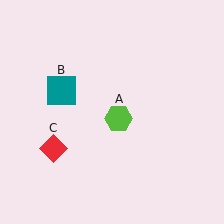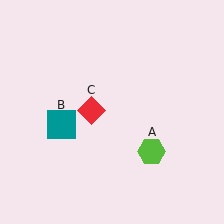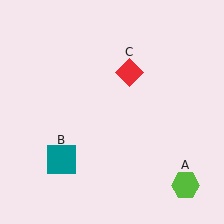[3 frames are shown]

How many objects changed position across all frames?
3 objects changed position: lime hexagon (object A), teal square (object B), red diamond (object C).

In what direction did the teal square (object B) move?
The teal square (object B) moved down.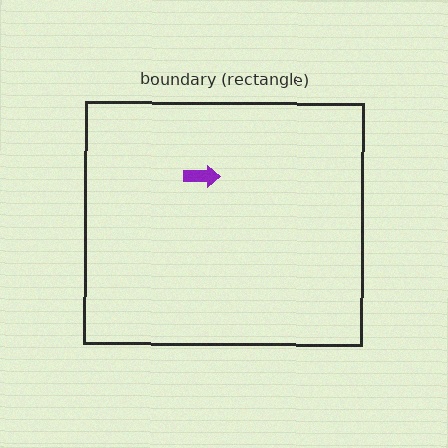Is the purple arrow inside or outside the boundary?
Inside.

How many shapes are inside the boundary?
1 inside, 0 outside.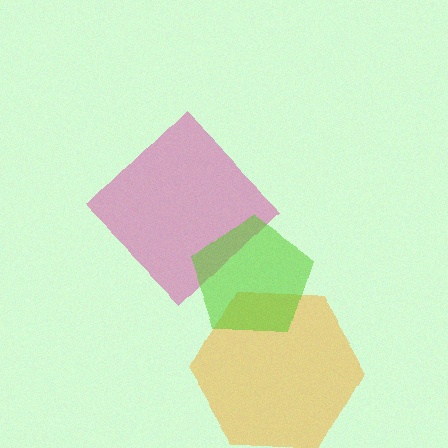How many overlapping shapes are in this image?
There are 3 overlapping shapes in the image.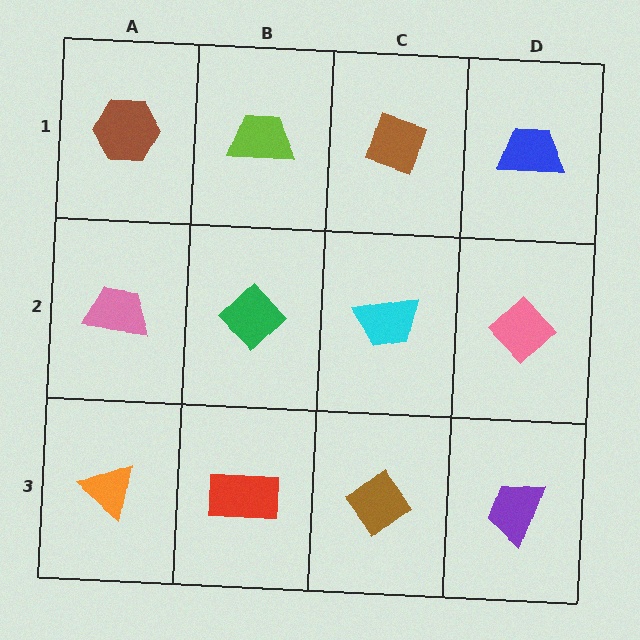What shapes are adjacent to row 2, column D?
A blue trapezoid (row 1, column D), a purple trapezoid (row 3, column D), a cyan trapezoid (row 2, column C).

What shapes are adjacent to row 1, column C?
A cyan trapezoid (row 2, column C), a lime trapezoid (row 1, column B), a blue trapezoid (row 1, column D).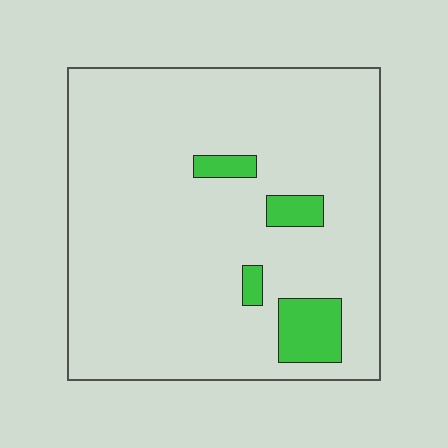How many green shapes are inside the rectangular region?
4.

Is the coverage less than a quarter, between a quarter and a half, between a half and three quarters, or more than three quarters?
Less than a quarter.